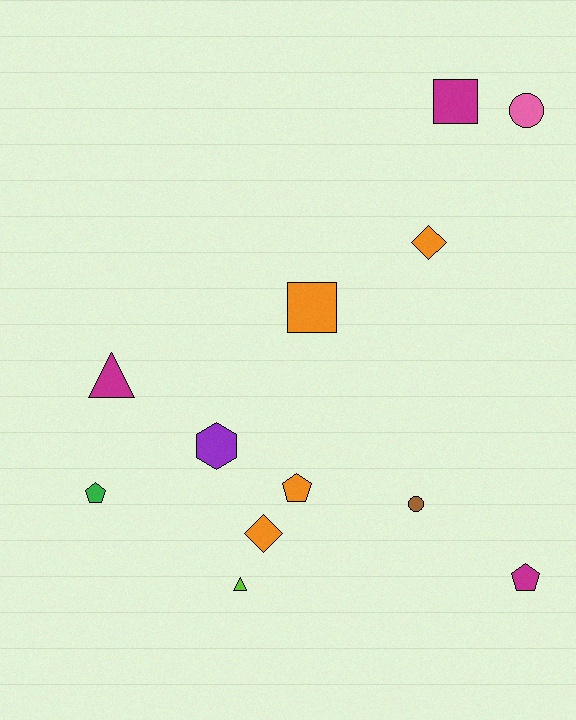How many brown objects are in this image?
There is 1 brown object.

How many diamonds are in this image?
There are 2 diamonds.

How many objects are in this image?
There are 12 objects.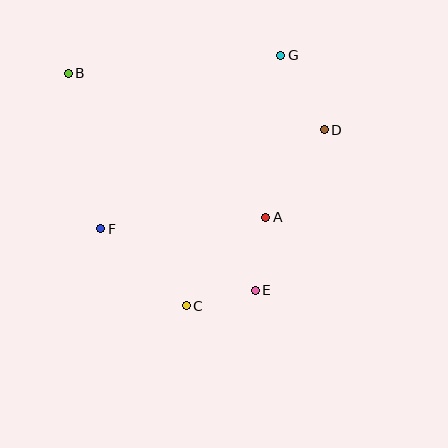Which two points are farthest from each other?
Points B and E are farthest from each other.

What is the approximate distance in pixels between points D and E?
The distance between D and E is approximately 175 pixels.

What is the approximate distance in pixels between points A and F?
The distance between A and F is approximately 166 pixels.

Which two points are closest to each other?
Points C and E are closest to each other.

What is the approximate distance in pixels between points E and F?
The distance between E and F is approximately 166 pixels.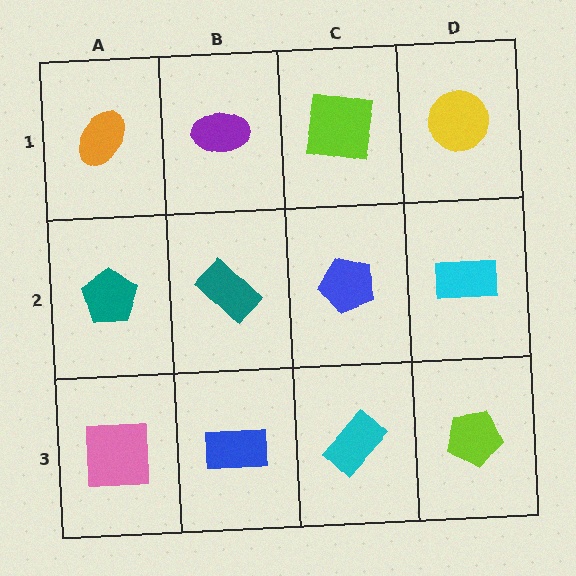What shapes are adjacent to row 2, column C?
A lime square (row 1, column C), a cyan rectangle (row 3, column C), a teal rectangle (row 2, column B), a cyan rectangle (row 2, column D).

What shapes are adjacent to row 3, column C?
A blue pentagon (row 2, column C), a blue rectangle (row 3, column B), a lime pentagon (row 3, column D).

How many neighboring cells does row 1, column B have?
3.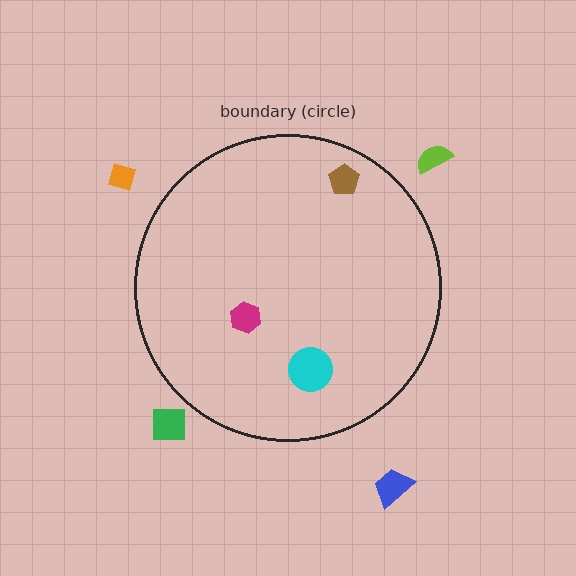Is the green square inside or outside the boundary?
Outside.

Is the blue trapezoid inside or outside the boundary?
Outside.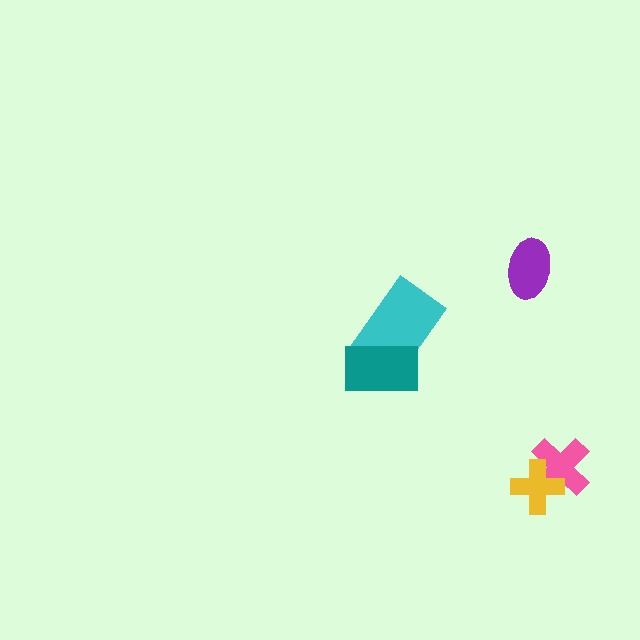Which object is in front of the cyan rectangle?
The teal rectangle is in front of the cyan rectangle.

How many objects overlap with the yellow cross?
1 object overlaps with the yellow cross.